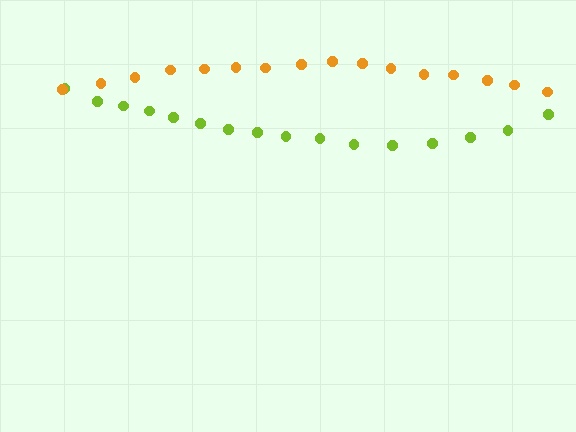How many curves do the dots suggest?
There are 2 distinct paths.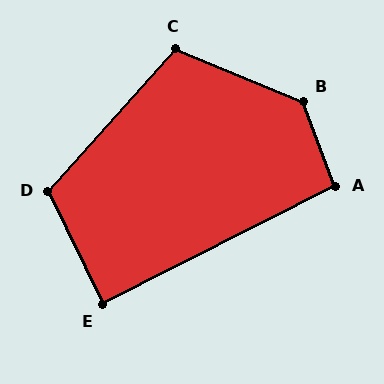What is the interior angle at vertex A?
Approximately 96 degrees (obtuse).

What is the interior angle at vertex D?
Approximately 113 degrees (obtuse).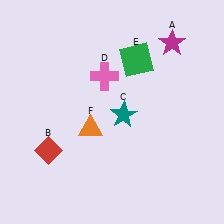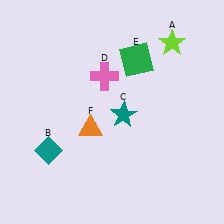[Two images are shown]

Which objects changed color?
A changed from magenta to lime. B changed from red to teal.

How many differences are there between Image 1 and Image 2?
There are 2 differences between the two images.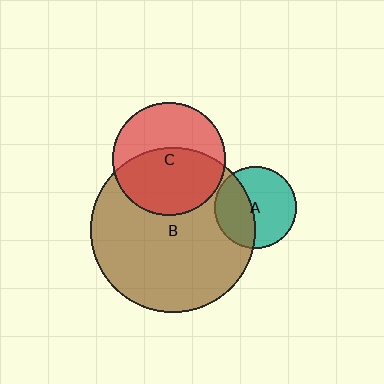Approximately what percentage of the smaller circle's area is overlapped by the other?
Approximately 55%.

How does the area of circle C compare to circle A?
Approximately 1.9 times.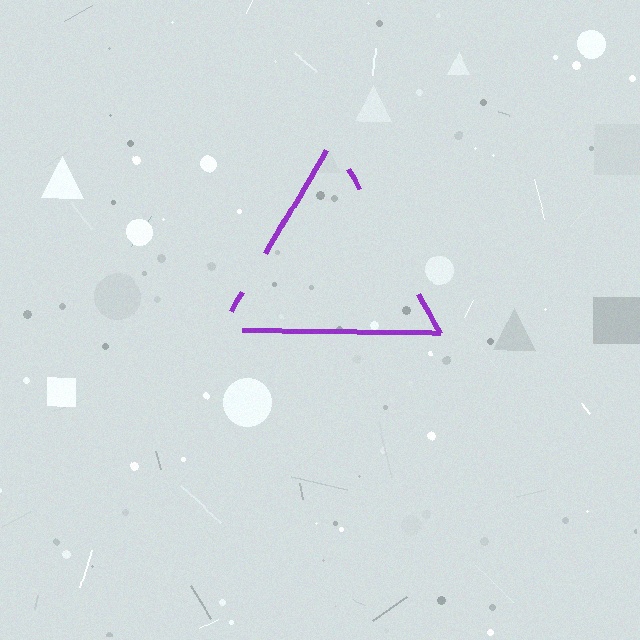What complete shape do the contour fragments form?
The contour fragments form a triangle.